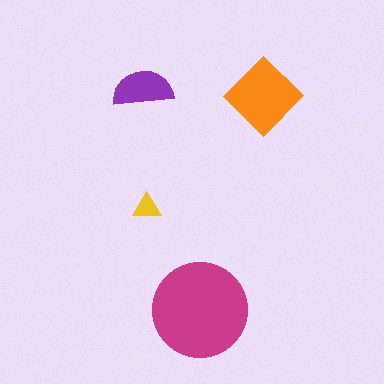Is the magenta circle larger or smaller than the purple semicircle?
Larger.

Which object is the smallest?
The yellow triangle.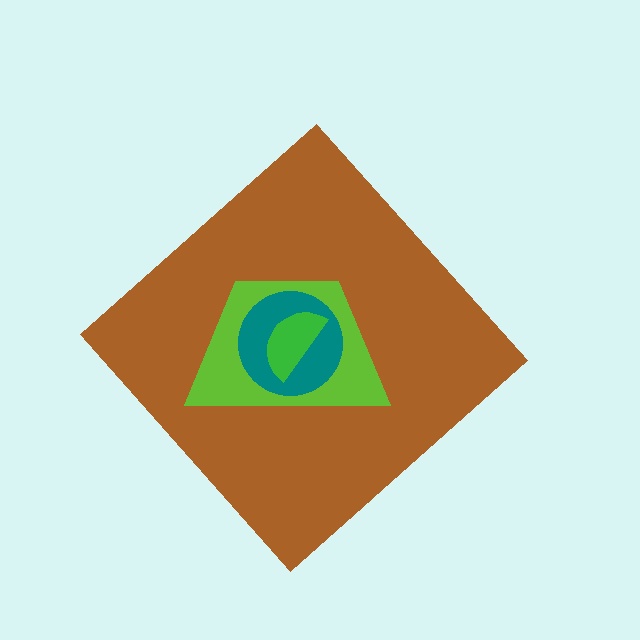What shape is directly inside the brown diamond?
The lime trapezoid.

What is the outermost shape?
The brown diamond.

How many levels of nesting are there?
4.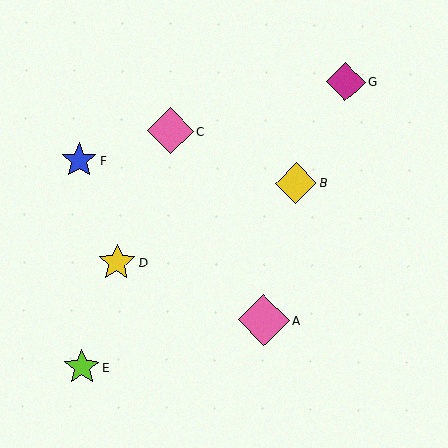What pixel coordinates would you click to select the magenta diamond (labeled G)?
Click at (346, 82) to select the magenta diamond G.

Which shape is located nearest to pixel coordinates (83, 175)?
The blue star (labeled F) at (79, 161) is nearest to that location.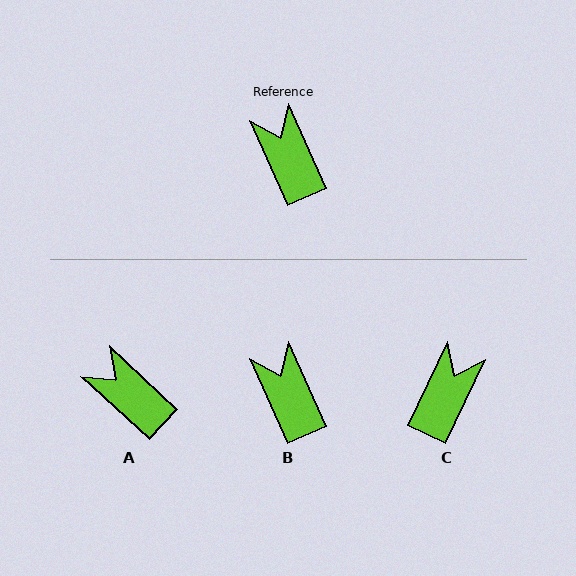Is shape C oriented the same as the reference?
No, it is off by about 49 degrees.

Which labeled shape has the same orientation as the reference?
B.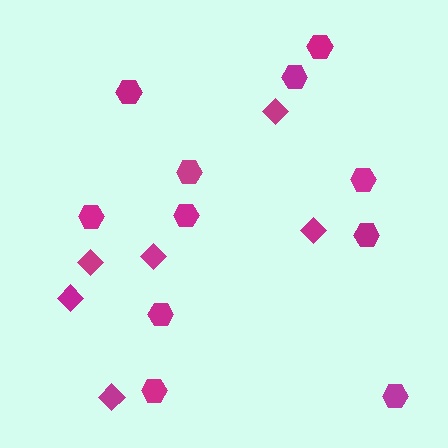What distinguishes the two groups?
There are 2 groups: one group of hexagons (11) and one group of diamonds (6).